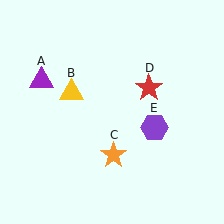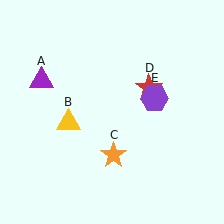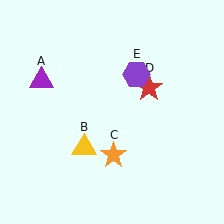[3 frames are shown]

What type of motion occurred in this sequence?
The yellow triangle (object B), purple hexagon (object E) rotated counterclockwise around the center of the scene.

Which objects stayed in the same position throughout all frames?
Purple triangle (object A) and orange star (object C) and red star (object D) remained stationary.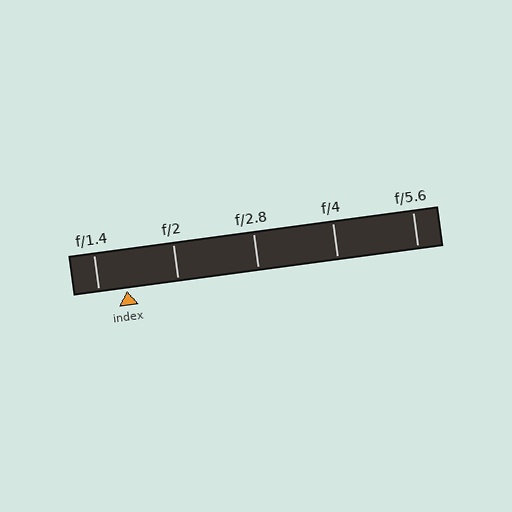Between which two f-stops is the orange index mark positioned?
The index mark is between f/1.4 and f/2.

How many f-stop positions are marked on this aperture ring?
There are 5 f-stop positions marked.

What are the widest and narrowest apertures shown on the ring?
The widest aperture shown is f/1.4 and the narrowest is f/5.6.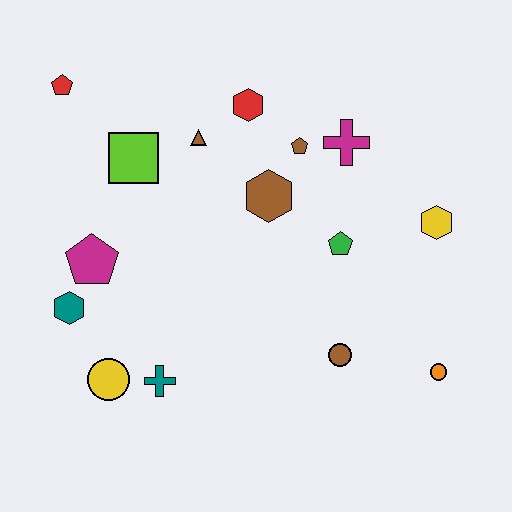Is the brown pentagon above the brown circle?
Yes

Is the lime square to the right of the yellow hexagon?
No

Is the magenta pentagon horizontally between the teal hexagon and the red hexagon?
Yes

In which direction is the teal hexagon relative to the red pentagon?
The teal hexagon is below the red pentagon.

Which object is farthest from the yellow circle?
The yellow hexagon is farthest from the yellow circle.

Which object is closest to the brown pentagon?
The magenta cross is closest to the brown pentagon.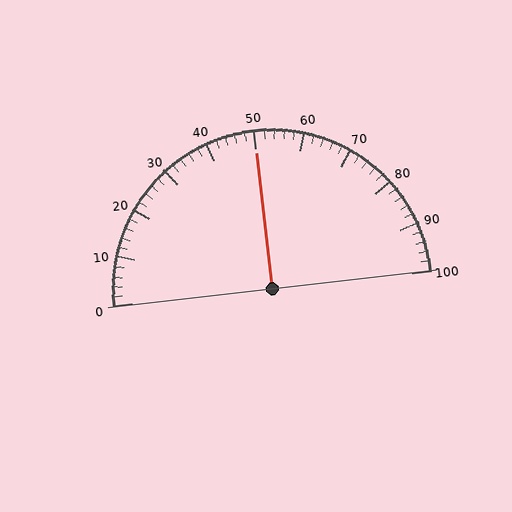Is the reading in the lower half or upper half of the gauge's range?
The reading is in the upper half of the range (0 to 100).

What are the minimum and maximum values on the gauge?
The gauge ranges from 0 to 100.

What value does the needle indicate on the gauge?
The needle indicates approximately 50.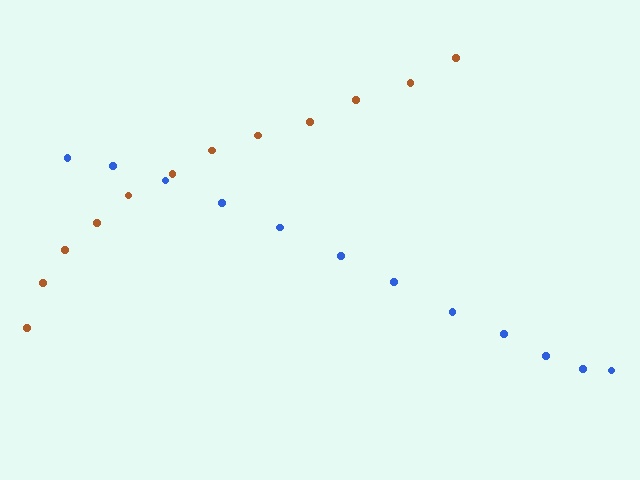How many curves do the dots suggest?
There are 2 distinct paths.